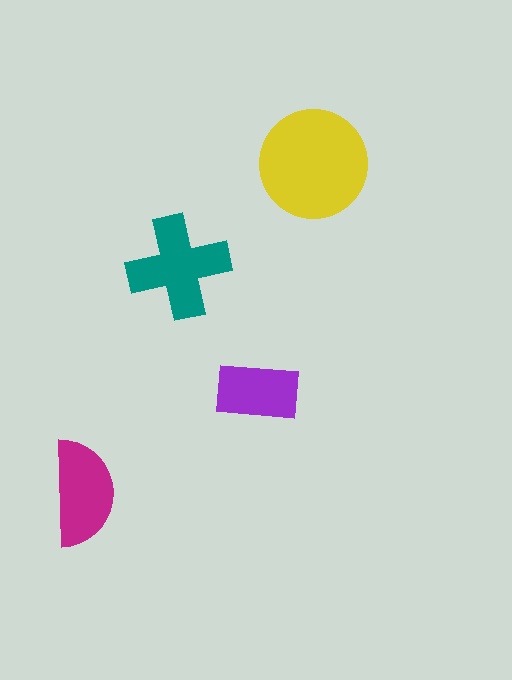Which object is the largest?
The yellow circle.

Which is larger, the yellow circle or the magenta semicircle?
The yellow circle.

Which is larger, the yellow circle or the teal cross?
The yellow circle.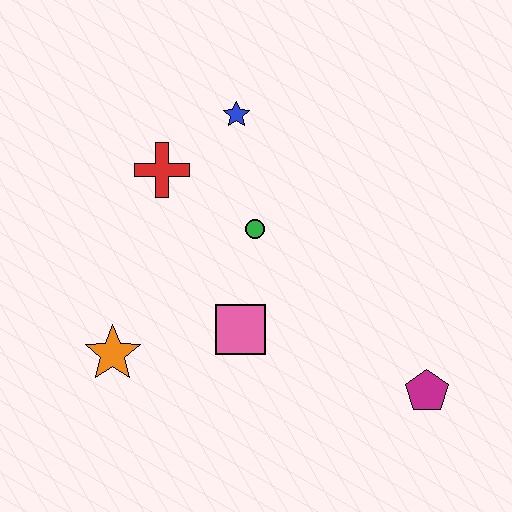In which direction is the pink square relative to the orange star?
The pink square is to the right of the orange star.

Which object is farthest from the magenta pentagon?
The red cross is farthest from the magenta pentagon.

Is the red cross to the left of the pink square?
Yes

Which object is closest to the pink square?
The green circle is closest to the pink square.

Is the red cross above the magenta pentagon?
Yes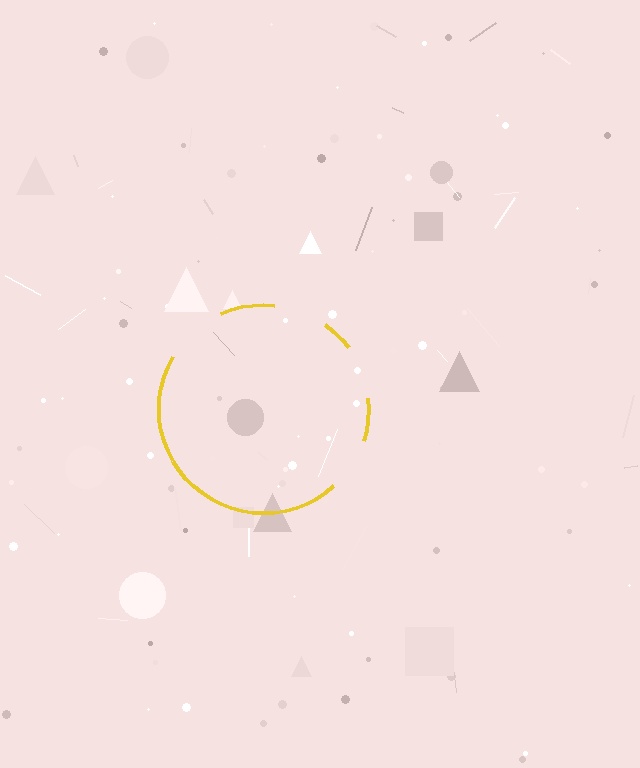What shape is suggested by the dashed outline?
The dashed outline suggests a circle.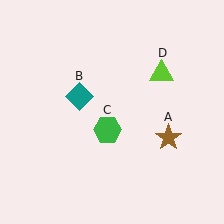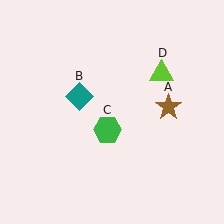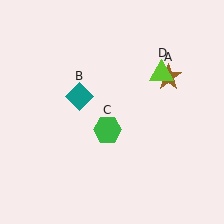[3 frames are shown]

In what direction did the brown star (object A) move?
The brown star (object A) moved up.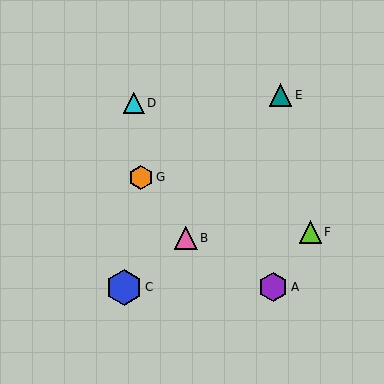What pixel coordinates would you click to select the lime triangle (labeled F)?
Click at (310, 232) to select the lime triangle F.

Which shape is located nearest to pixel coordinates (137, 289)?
The blue hexagon (labeled C) at (124, 288) is nearest to that location.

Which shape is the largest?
The blue hexagon (labeled C) is the largest.